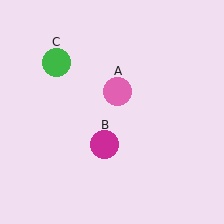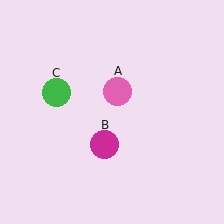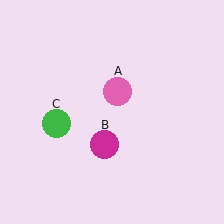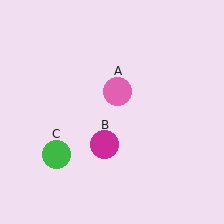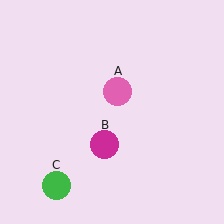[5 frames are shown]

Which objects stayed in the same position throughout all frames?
Pink circle (object A) and magenta circle (object B) remained stationary.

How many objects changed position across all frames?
1 object changed position: green circle (object C).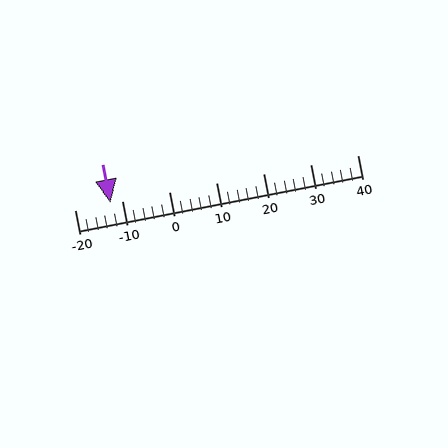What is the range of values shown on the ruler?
The ruler shows values from -20 to 40.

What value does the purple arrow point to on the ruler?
The purple arrow points to approximately -12.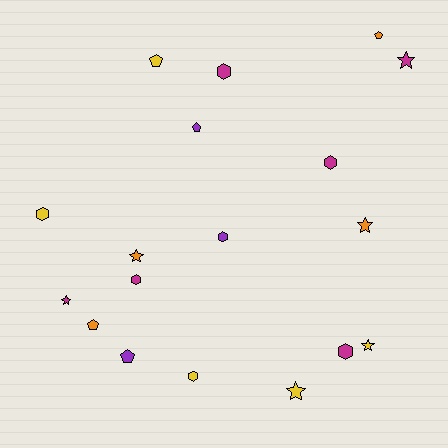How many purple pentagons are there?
There are 2 purple pentagons.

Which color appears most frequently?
Magenta, with 6 objects.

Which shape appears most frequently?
Hexagon, with 7 objects.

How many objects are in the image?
There are 18 objects.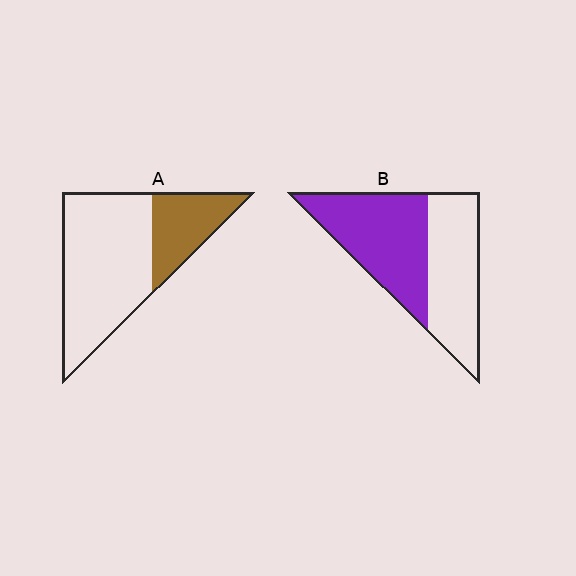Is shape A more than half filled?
No.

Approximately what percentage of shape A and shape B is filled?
A is approximately 30% and B is approximately 55%.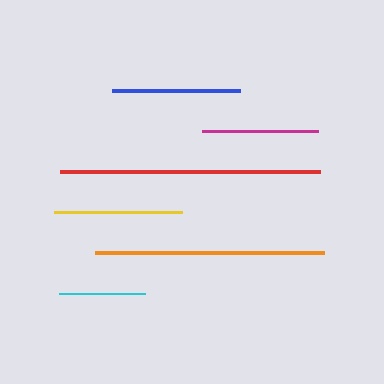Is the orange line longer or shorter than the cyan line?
The orange line is longer than the cyan line.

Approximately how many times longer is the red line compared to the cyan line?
The red line is approximately 3.0 times the length of the cyan line.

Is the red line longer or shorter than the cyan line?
The red line is longer than the cyan line.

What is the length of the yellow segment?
The yellow segment is approximately 128 pixels long.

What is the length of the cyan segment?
The cyan segment is approximately 86 pixels long.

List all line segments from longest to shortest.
From longest to shortest: red, orange, blue, yellow, magenta, cyan.